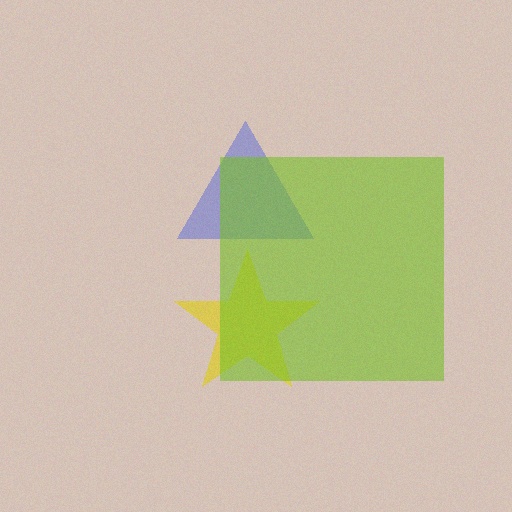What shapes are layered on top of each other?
The layered shapes are: a blue triangle, a yellow star, a lime square.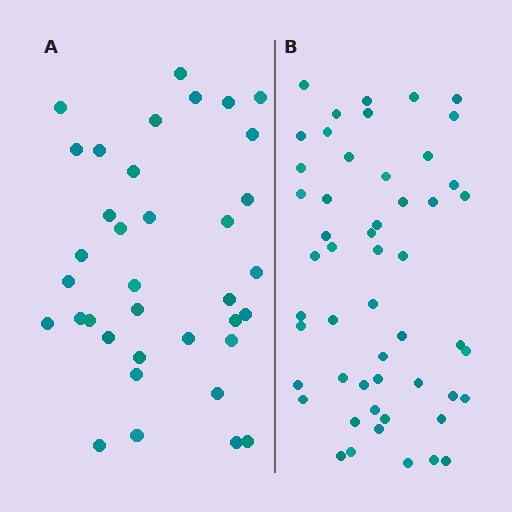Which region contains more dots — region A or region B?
Region B (the right region) has more dots.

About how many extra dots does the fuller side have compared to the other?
Region B has approximately 15 more dots than region A.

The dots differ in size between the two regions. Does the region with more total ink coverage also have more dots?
No. Region A has more total ink coverage because its dots are larger, but region B actually contains more individual dots. Total area can be misleading — the number of items is what matters here.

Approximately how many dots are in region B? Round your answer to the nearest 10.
About 50 dots. (The exact count is 52, which rounds to 50.)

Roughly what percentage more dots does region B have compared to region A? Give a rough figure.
About 45% more.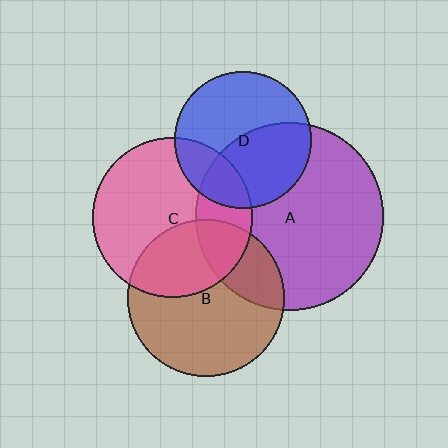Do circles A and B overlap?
Yes.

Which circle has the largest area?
Circle A (purple).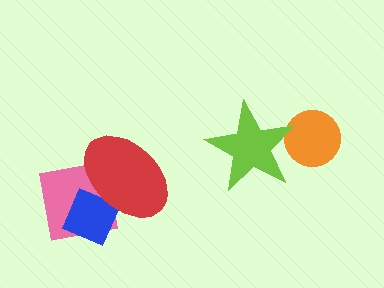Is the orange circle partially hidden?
Yes, it is partially covered by another shape.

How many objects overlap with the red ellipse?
2 objects overlap with the red ellipse.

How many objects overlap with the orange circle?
1 object overlaps with the orange circle.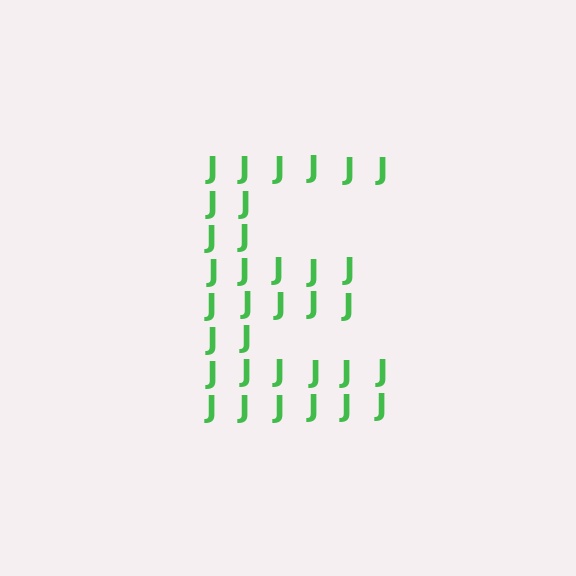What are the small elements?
The small elements are letter J's.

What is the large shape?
The large shape is the letter E.